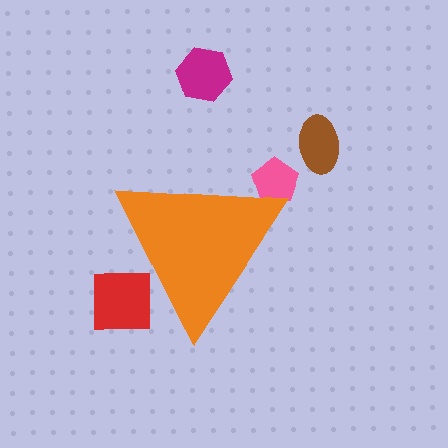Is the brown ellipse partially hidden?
No, the brown ellipse is fully visible.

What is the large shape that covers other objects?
An orange triangle.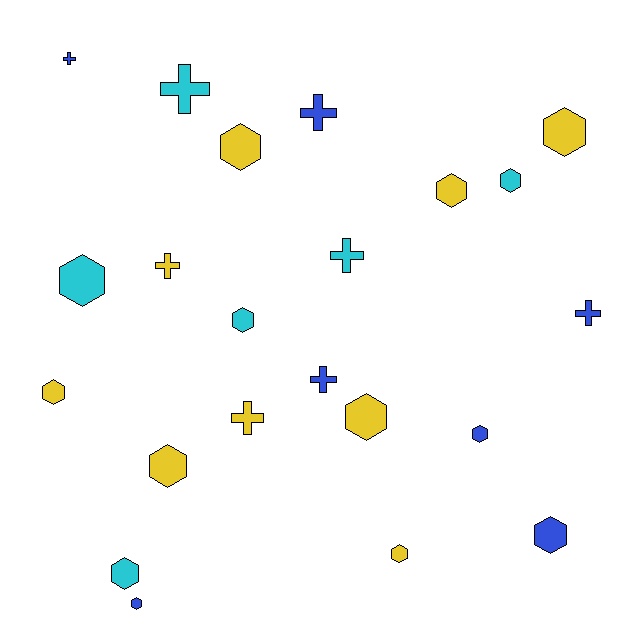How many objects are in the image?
There are 22 objects.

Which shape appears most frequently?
Hexagon, with 14 objects.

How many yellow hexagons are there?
There are 7 yellow hexagons.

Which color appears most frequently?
Yellow, with 9 objects.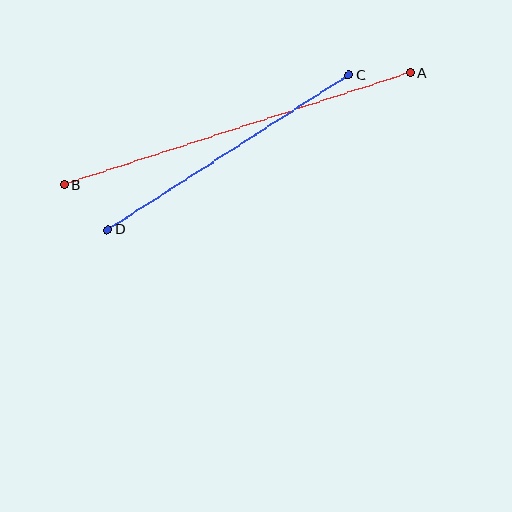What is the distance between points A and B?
The distance is approximately 364 pixels.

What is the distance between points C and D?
The distance is approximately 287 pixels.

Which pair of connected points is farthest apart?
Points A and B are farthest apart.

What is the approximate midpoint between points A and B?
The midpoint is at approximately (238, 129) pixels.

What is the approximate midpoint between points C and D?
The midpoint is at approximately (228, 153) pixels.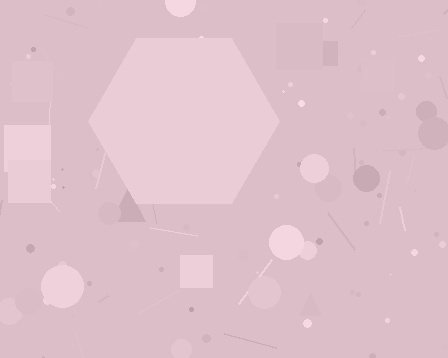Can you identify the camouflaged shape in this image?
The camouflaged shape is a hexagon.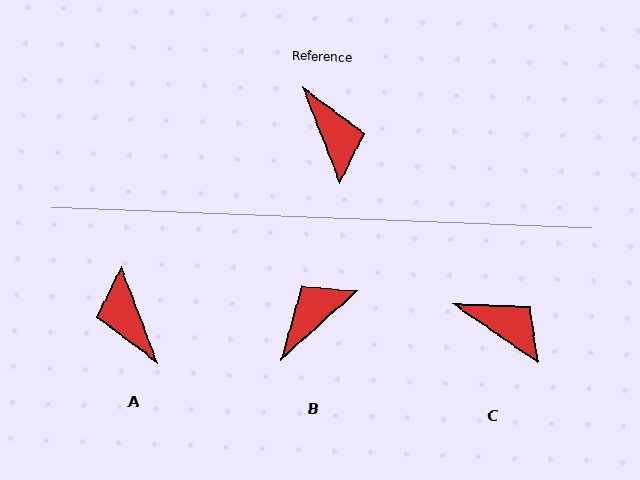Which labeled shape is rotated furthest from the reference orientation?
A, about 180 degrees away.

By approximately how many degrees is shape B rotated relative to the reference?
Approximately 111 degrees counter-clockwise.